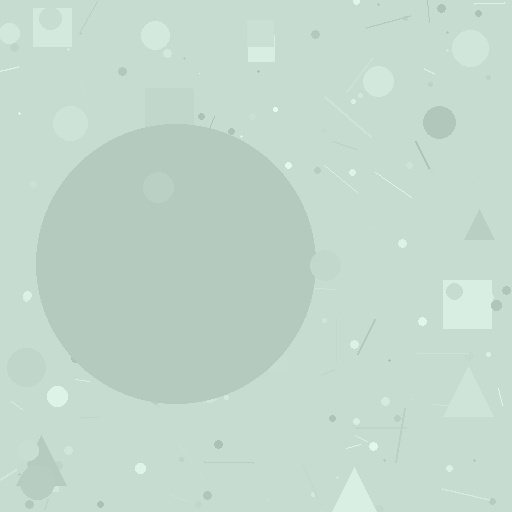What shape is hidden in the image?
A circle is hidden in the image.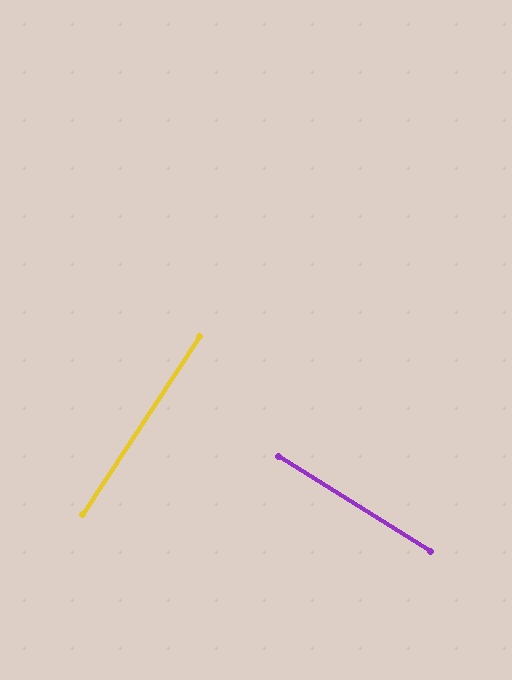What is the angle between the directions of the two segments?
Approximately 89 degrees.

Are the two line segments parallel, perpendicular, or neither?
Perpendicular — they meet at approximately 89°.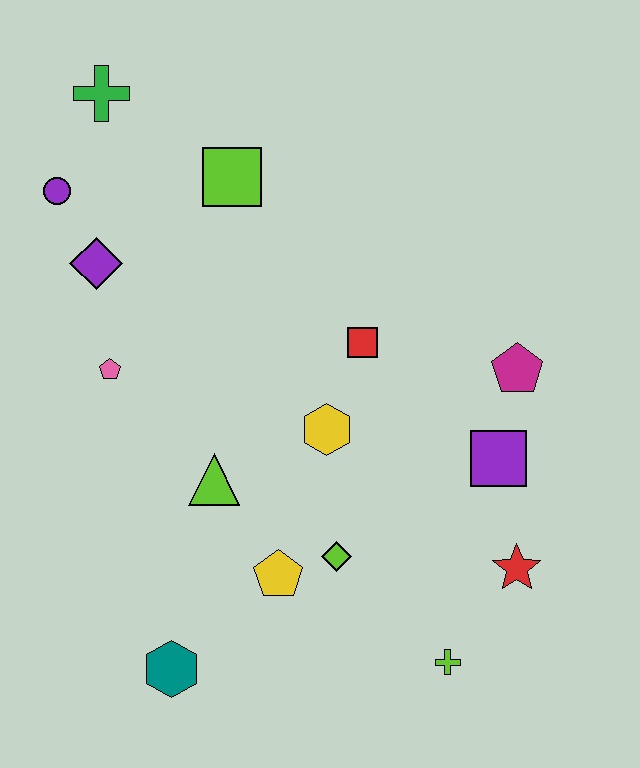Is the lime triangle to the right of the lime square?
No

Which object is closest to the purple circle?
The purple diamond is closest to the purple circle.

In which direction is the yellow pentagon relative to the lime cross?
The yellow pentagon is to the left of the lime cross.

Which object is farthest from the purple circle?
The lime cross is farthest from the purple circle.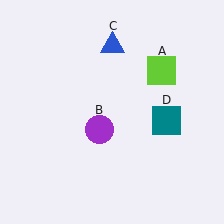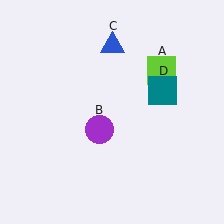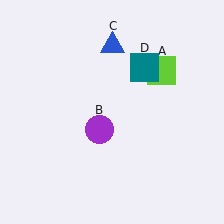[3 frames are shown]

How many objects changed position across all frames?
1 object changed position: teal square (object D).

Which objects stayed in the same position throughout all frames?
Lime square (object A) and purple circle (object B) and blue triangle (object C) remained stationary.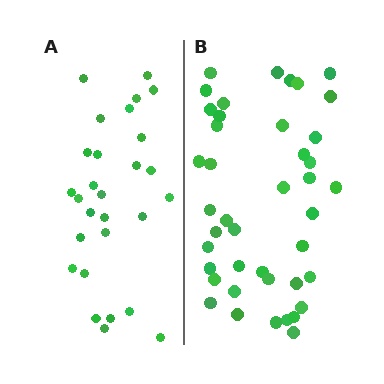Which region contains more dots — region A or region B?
Region B (the right region) has more dots.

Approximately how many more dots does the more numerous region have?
Region B has approximately 15 more dots than region A.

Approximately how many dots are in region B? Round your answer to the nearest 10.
About 40 dots. (The exact count is 42, which rounds to 40.)